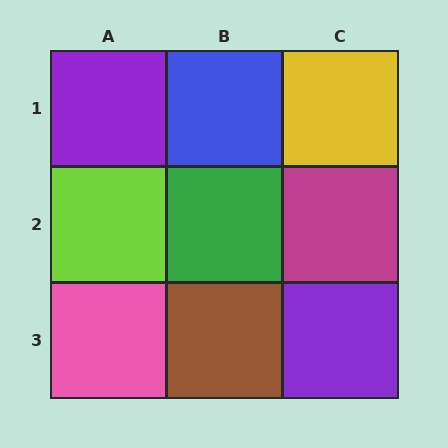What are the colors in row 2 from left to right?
Lime, green, magenta.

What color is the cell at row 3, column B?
Brown.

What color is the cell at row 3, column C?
Purple.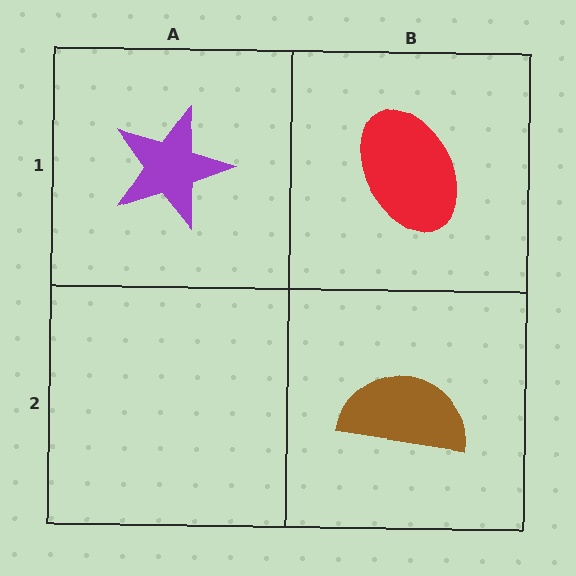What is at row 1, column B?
A red ellipse.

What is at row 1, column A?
A purple star.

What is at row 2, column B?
A brown semicircle.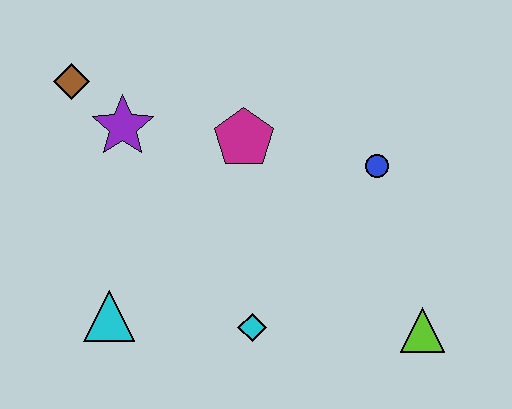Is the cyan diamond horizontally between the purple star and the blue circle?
Yes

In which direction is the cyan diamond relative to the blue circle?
The cyan diamond is below the blue circle.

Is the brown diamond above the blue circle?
Yes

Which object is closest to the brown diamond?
The purple star is closest to the brown diamond.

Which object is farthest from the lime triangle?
The brown diamond is farthest from the lime triangle.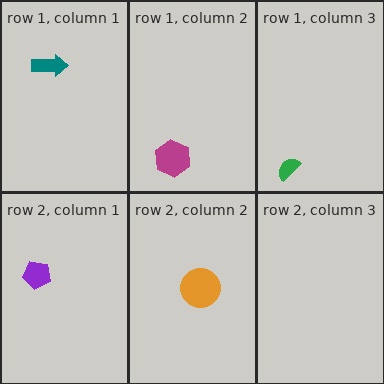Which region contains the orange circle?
The row 2, column 2 region.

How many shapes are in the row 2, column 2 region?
1.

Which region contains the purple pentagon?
The row 2, column 1 region.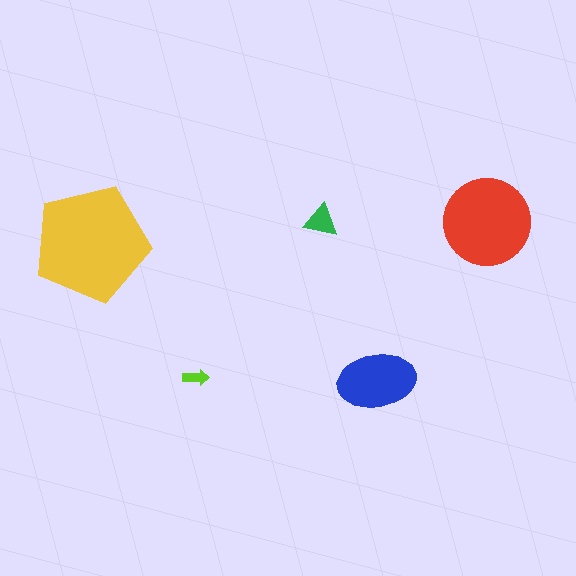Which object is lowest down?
The blue ellipse is bottommost.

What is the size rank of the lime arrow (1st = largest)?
5th.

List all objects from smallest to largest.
The lime arrow, the green triangle, the blue ellipse, the red circle, the yellow pentagon.